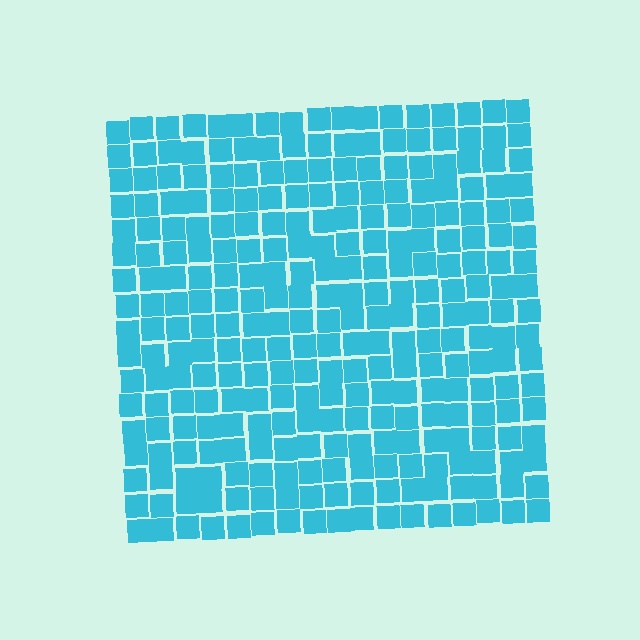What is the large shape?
The large shape is a square.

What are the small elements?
The small elements are squares.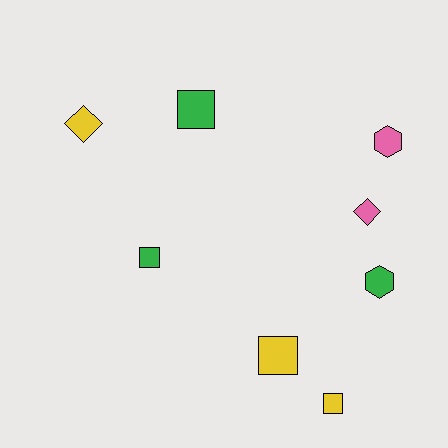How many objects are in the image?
There are 8 objects.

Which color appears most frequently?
Green, with 3 objects.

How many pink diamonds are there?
There is 1 pink diamond.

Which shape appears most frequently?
Square, with 4 objects.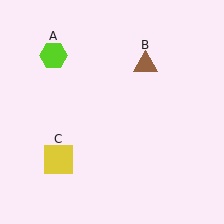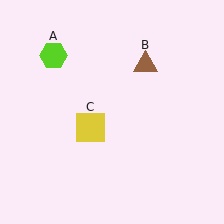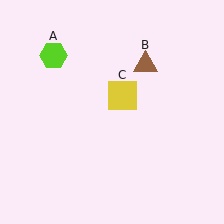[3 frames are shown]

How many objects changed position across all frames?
1 object changed position: yellow square (object C).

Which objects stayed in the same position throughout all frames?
Lime hexagon (object A) and brown triangle (object B) remained stationary.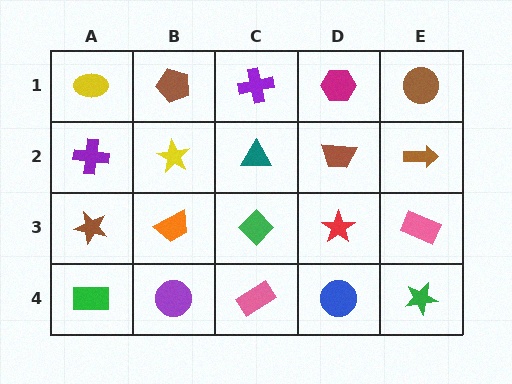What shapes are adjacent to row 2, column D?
A magenta hexagon (row 1, column D), a red star (row 3, column D), a teal triangle (row 2, column C), a brown arrow (row 2, column E).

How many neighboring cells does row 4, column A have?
2.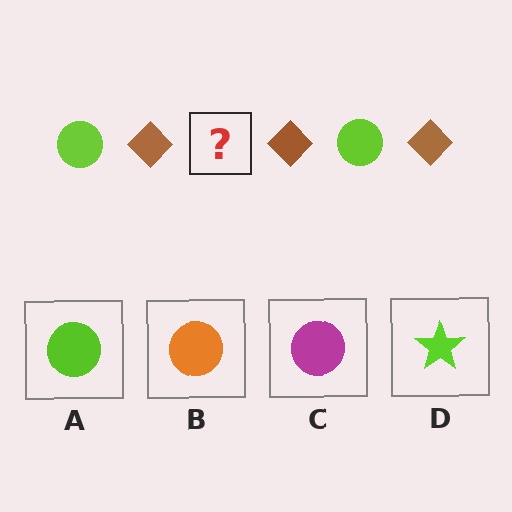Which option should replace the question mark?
Option A.